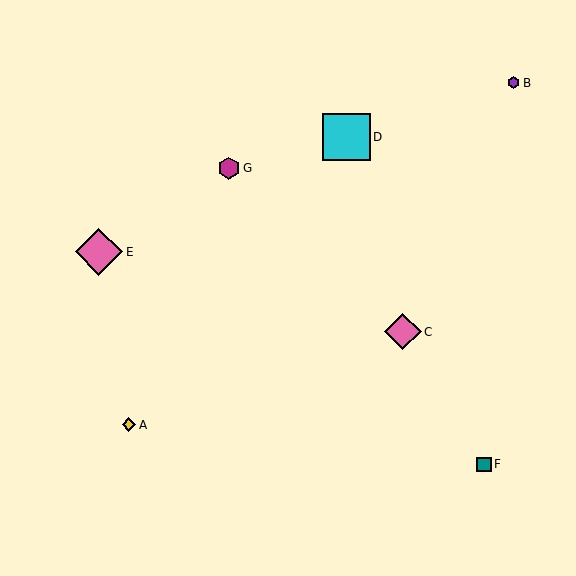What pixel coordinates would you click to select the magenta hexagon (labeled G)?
Click at (229, 168) to select the magenta hexagon G.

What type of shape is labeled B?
Shape B is a purple hexagon.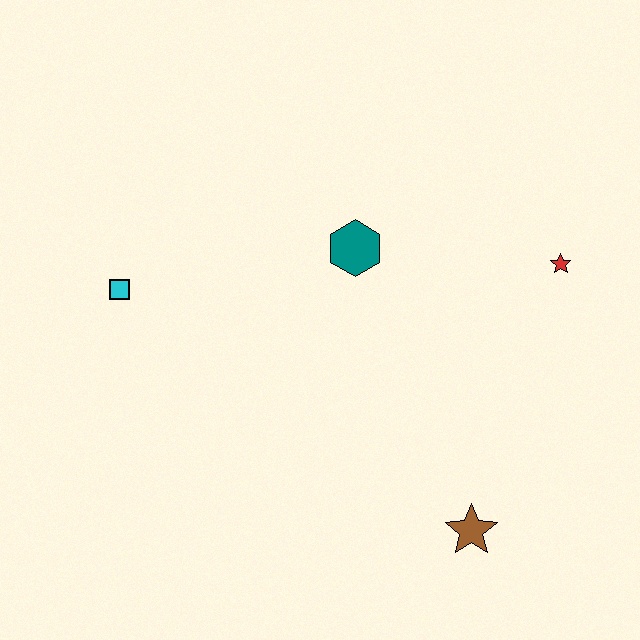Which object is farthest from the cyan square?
The red star is farthest from the cyan square.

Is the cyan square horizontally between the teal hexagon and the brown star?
No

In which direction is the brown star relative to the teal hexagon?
The brown star is below the teal hexagon.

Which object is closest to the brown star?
The red star is closest to the brown star.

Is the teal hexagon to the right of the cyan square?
Yes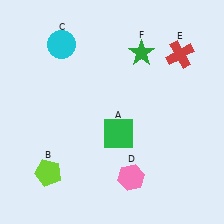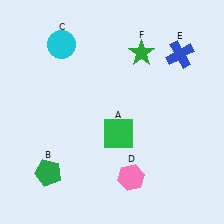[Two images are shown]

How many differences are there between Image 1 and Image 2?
There are 2 differences between the two images.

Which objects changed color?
B changed from lime to green. E changed from red to blue.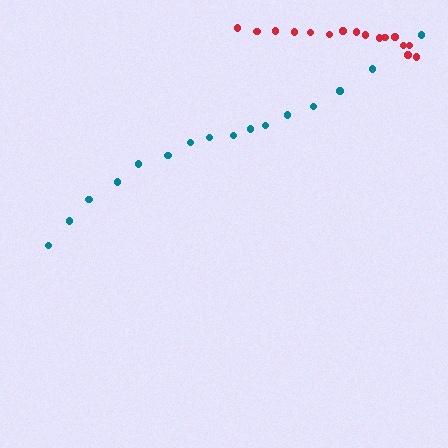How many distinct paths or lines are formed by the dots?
There are 2 distinct paths.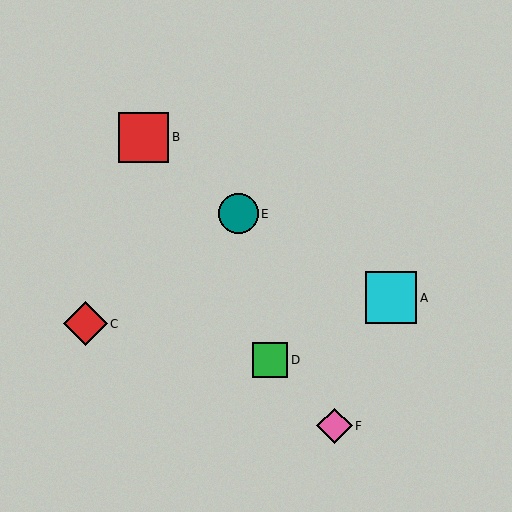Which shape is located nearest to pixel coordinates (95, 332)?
The red diamond (labeled C) at (85, 324) is nearest to that location.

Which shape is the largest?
The cyan square (labeled A) is the largest.